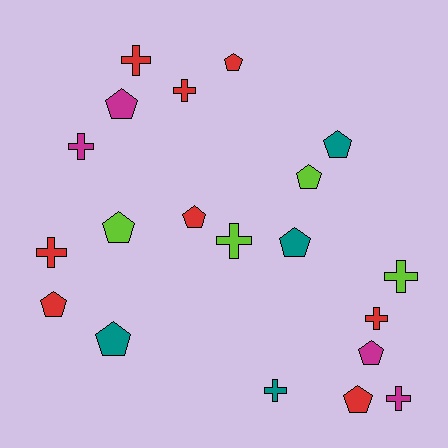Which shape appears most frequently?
Pentagon, with 11 objects.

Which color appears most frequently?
Red, with 8 objects.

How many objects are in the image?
There are 20 objects.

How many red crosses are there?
There are 4 red crosses.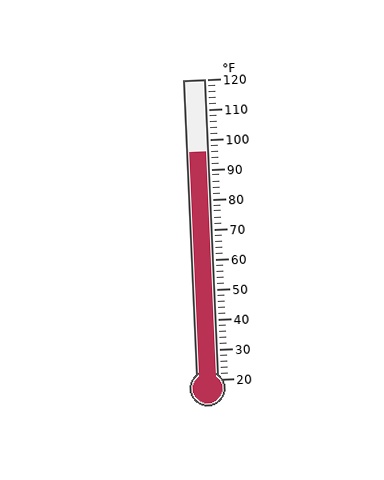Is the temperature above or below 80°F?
The temperature is above 80°F.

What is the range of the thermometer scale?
The thermometer scale ranges from 20°F to 120°F.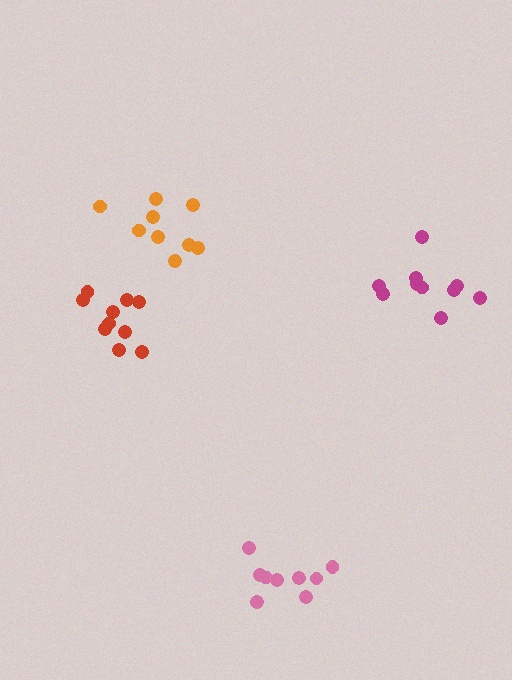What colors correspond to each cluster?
The clusters are colored: magenta, orange, pink, red.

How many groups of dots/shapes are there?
There are 4 groups.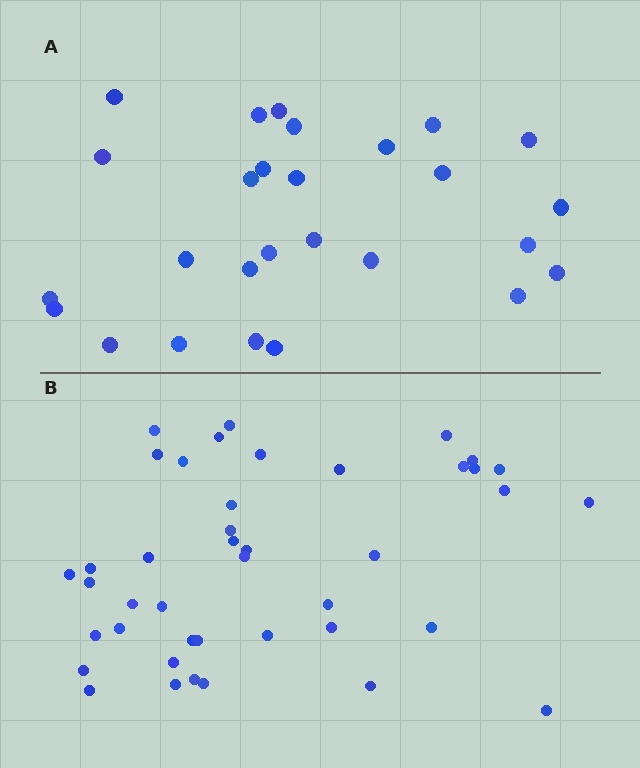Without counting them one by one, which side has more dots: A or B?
Region B (the bottom region) has more dots.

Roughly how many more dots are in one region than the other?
Region B has approximately 15 more dots than region A.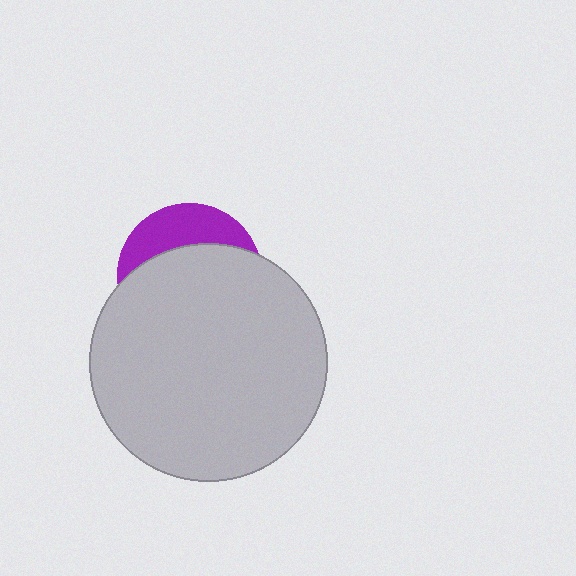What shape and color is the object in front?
The object in front is a light gray circle.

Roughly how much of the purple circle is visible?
A small part of it is visible (roughly 30%).